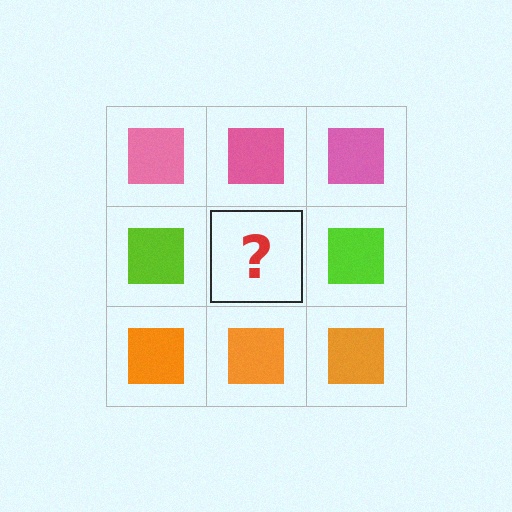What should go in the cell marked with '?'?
The missing cell should contain a lime square.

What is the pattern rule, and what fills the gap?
The rule is that each row has a consistent color. The gap should be filled with a lime square.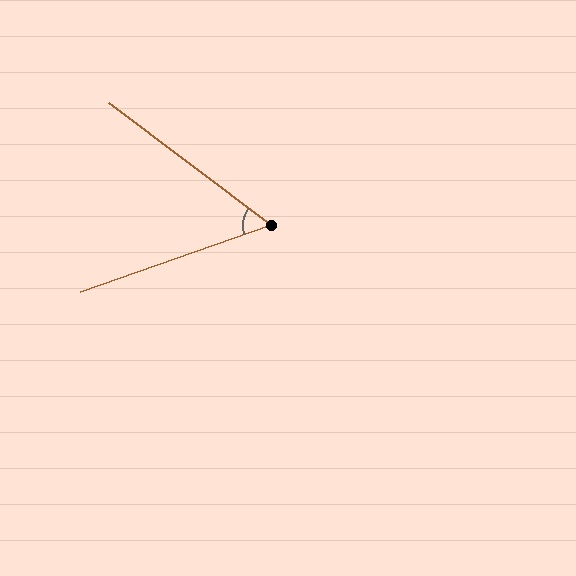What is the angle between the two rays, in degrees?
Approximately 56 degrees.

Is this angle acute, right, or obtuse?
It is acute.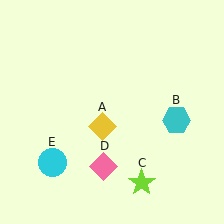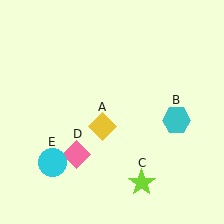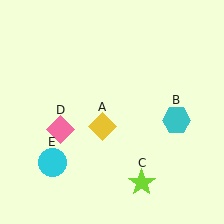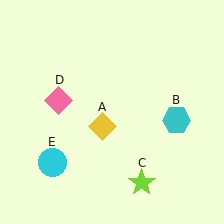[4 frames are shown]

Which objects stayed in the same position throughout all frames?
Yellow diamond (object A) and cyan hexagon (object B) and lime star (object C) and cyan circle (object E) remained stationary.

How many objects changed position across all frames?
1 object changed position: pink diamond (object D).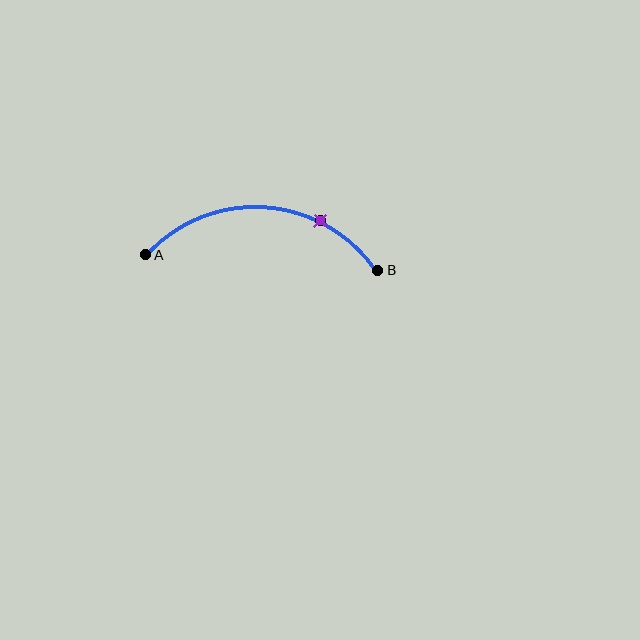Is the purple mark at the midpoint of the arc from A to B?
No. The purple mark lies on the arc but is closer to endpoint B. The arc midpoint would be at the point on the curve equidistant along the arc from both A and B.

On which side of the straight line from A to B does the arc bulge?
The arc bulges above the straight line connecting A and B.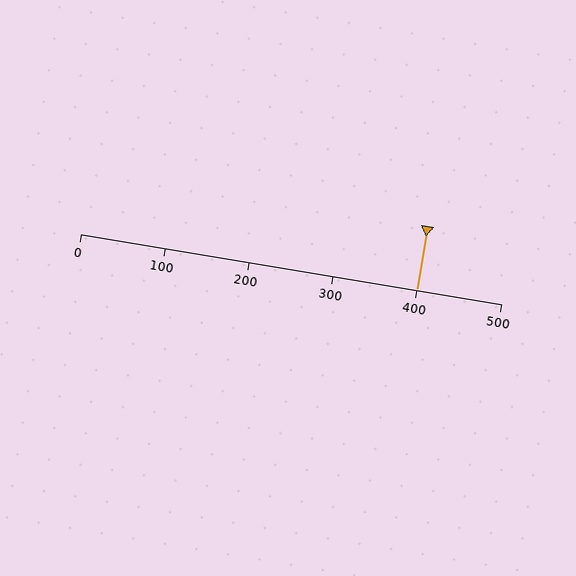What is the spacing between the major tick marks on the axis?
The major ticks are spaced 100 apart.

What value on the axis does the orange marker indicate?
The marker indicates approximately 400.